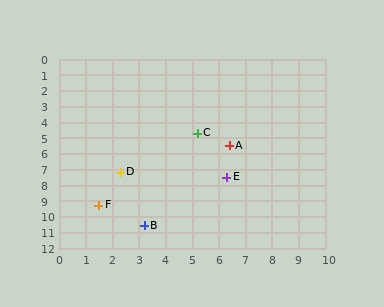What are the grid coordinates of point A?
Point A is at approximately (6.4, 5.5).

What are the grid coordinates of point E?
Point E is at approximately (6.3, 7.5).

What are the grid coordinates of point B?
Point B is at approximately (3.2, 10.6).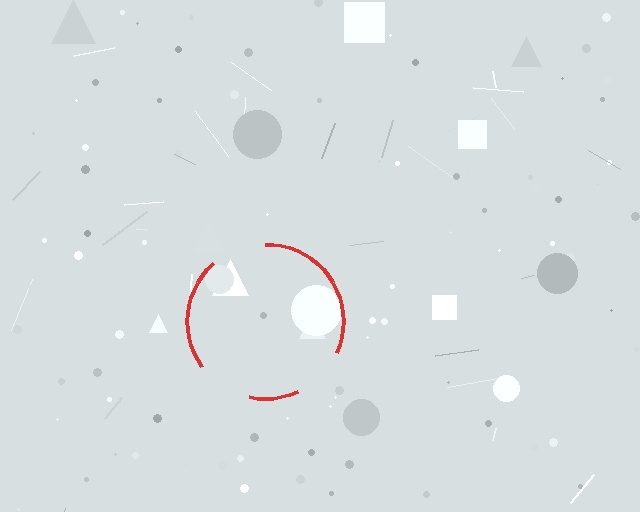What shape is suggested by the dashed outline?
The dashed outline suggests a circle.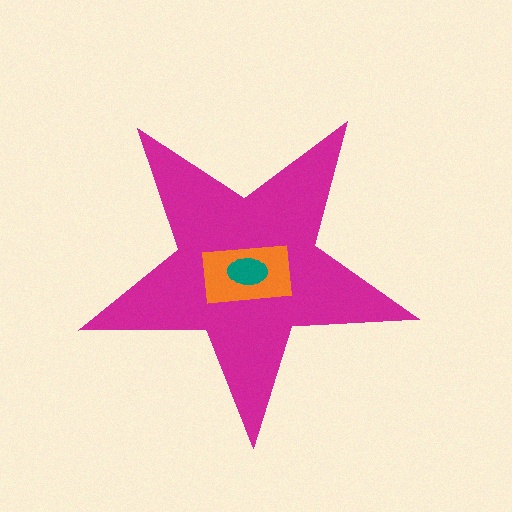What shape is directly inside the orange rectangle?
The teal ellipse.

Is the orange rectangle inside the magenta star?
Yes.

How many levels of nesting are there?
3.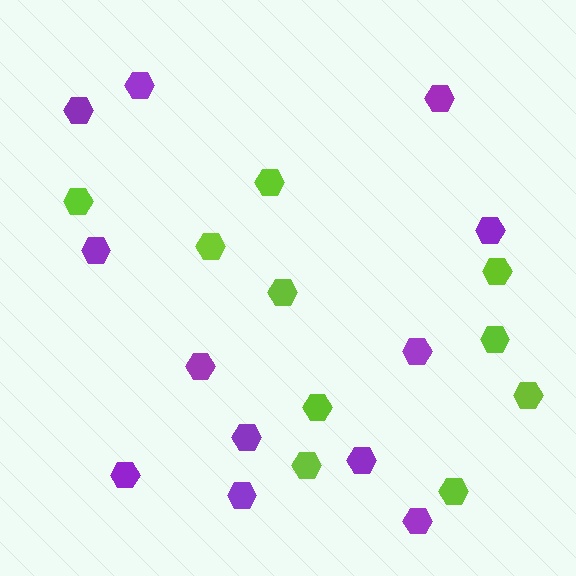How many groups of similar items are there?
There are 2 groups: one group of lime hexagons (10) and one group of purple hexagons (12).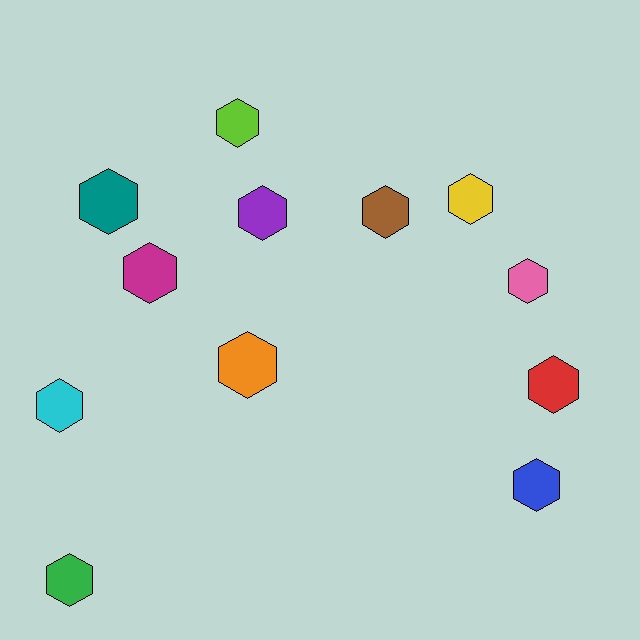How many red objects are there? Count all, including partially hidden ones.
There is 1 red object.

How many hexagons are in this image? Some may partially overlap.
There are 12 hexagons.